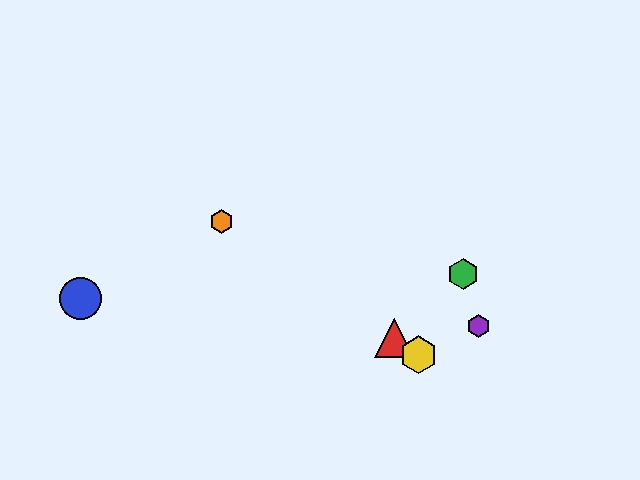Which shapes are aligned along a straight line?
The red triangle, the yellow hexagon, the orange hexagon are aligned along a straight line.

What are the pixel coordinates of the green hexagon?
The green hexagon is at (463, 274).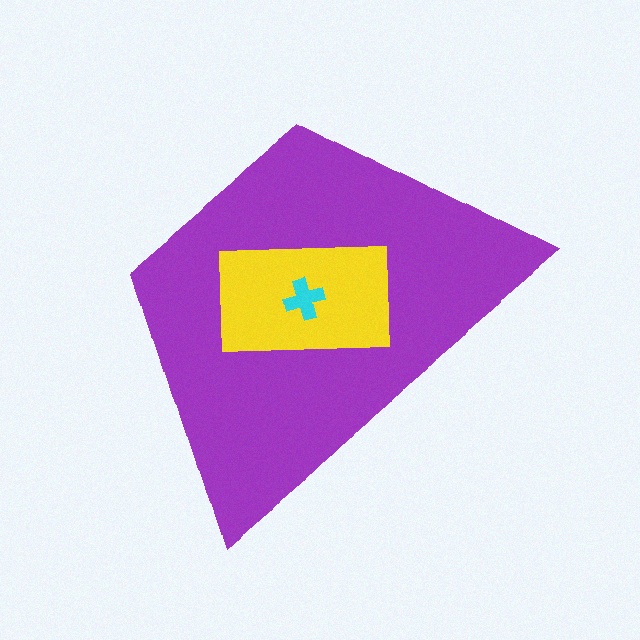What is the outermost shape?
The purple trapezoid.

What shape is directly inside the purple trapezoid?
The yellow rectangle.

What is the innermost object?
The cyan cross.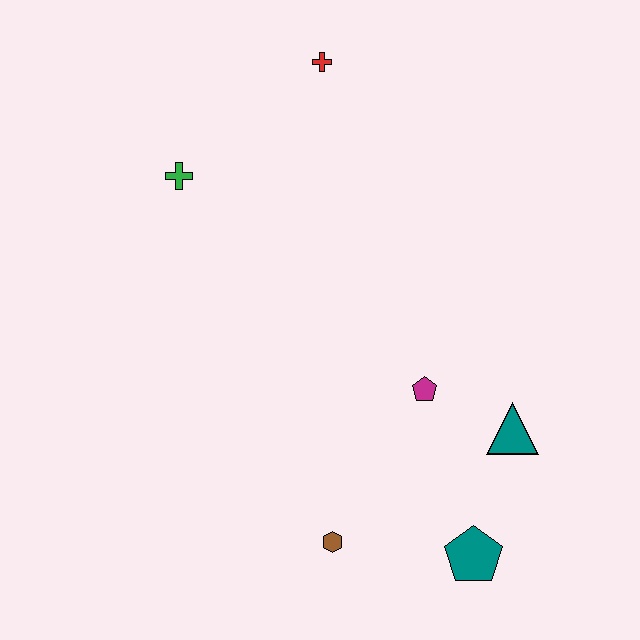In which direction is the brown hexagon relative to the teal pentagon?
The brown hexagon is to the left of the teal pentagon.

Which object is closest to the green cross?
The red cross is closest to the green cross.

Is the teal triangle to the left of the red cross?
No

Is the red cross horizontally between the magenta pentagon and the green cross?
Yes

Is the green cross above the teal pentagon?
Yes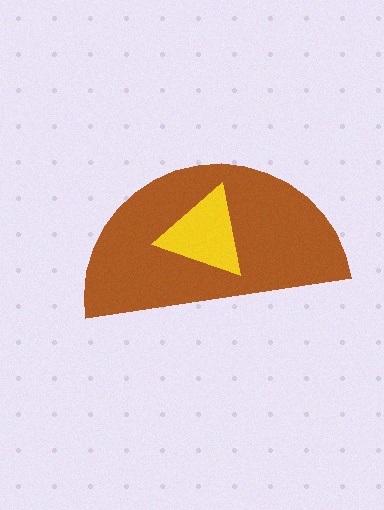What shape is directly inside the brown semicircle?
The yellow triangle.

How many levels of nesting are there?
2.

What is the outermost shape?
The brown semicircle.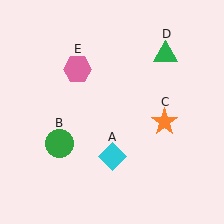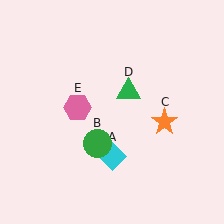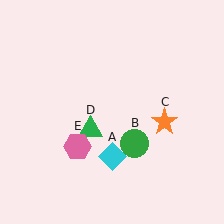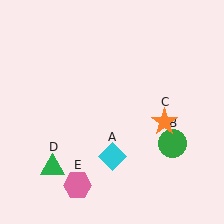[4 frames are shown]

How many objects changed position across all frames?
3 objects changed position: green circle (object B), green triangle (object D), pink hexagon (object E).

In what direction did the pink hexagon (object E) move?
The pink hexagon (object E) moved down.